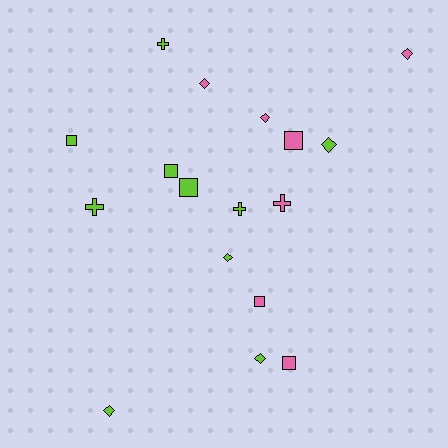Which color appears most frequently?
Lime, with 10 objects.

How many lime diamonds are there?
There are 4 lime diamonds.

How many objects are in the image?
There are 17 objects.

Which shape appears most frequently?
Diamond, with 7 objects.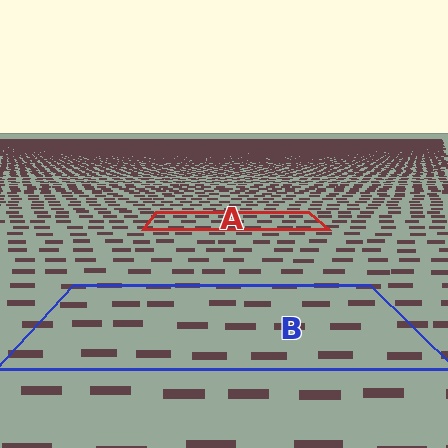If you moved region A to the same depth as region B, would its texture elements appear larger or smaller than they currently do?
They would appear larger. At a closer depth, the same texture elements are projected at a bigger on-screen size.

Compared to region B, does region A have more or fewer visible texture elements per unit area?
Region A has more texture elements per unit area — they are packed more densely because it is farther away.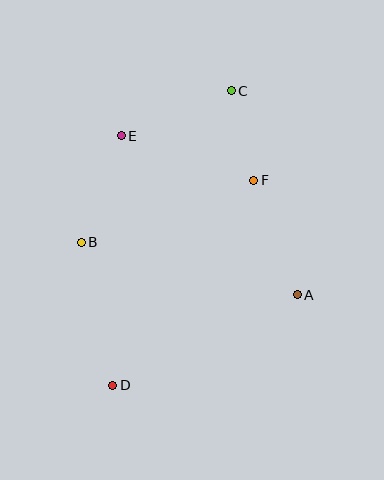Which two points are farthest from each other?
Points C and D are farthest from each other.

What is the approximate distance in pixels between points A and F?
The distance between A and F is approximately 122 pixels.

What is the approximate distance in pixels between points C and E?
The distance between C and E is approximately 119 pixels.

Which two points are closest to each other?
Points C and F are closest to each other.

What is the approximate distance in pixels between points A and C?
The distance between A and C is approximately 214 pixels.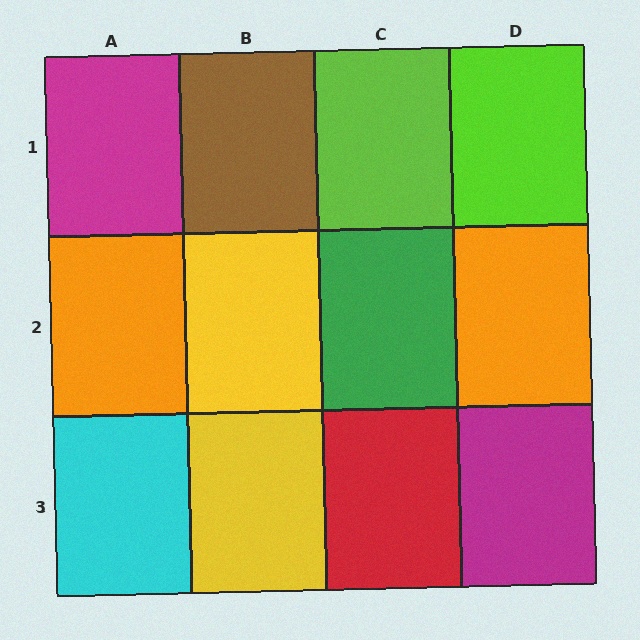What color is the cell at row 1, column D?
Lime.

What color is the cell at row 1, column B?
Brown.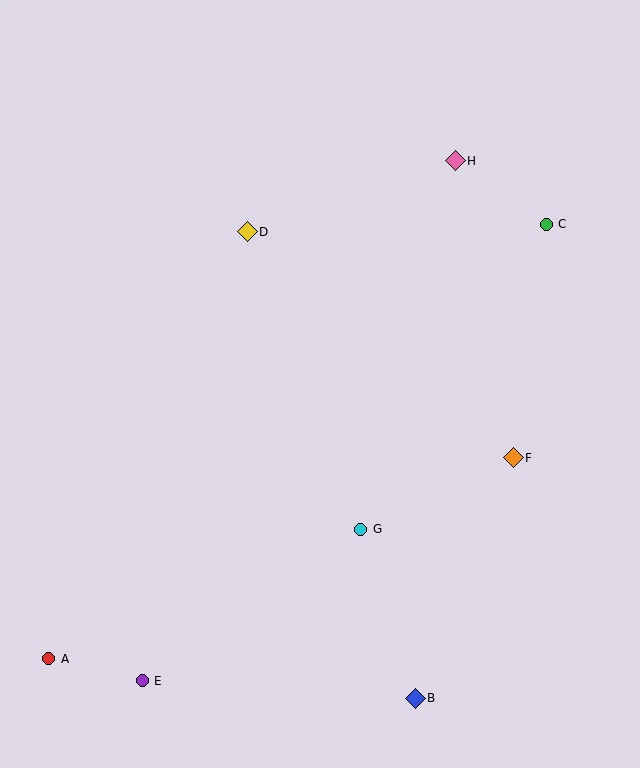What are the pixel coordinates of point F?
Point F is at (513, 458).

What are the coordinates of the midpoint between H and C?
The midpoint between H and C is at (501, 192).